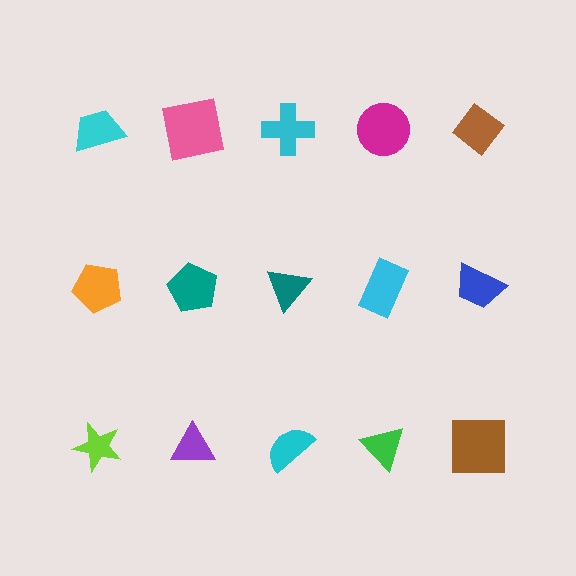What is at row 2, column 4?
A cyan rectangle.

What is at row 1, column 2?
A pink square.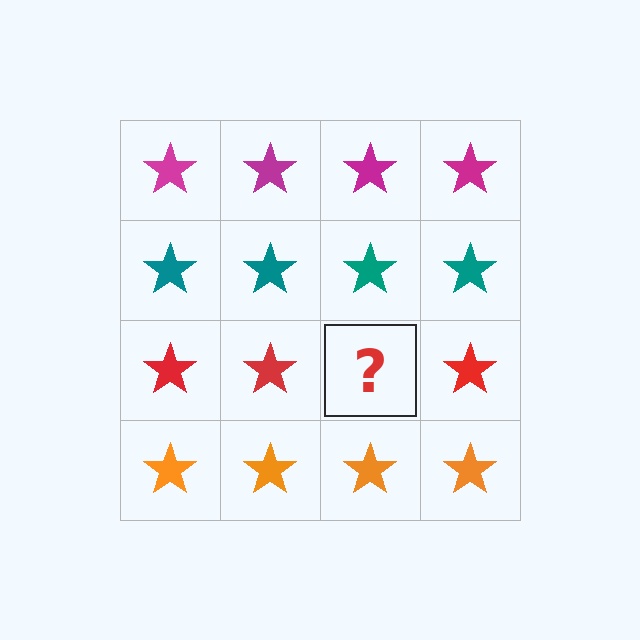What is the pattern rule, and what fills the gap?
The rule is that each row has a consistent color. The gap should be filled with a red star.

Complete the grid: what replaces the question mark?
The question mark should be replaced with a red star.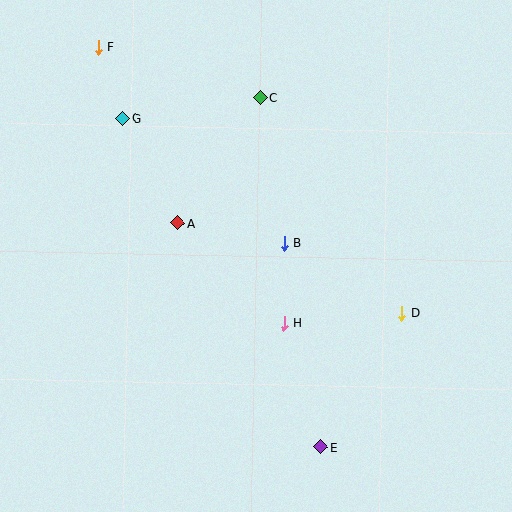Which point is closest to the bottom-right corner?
Point E is closest to the bottom-right corner.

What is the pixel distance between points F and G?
The distance between F and G is 76 pixels.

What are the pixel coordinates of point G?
Point G is at (122, 118).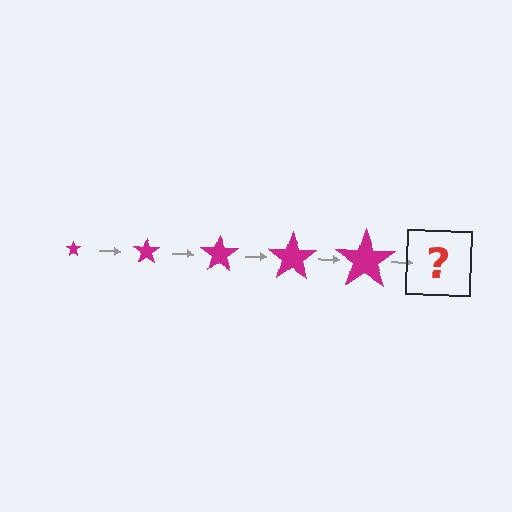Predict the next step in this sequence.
The next step is a magenta star, larger than the previous one.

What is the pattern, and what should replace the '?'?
The pattern is that the star gets progressively larger each step. The '?' should be a magenta star, larger than the previous one.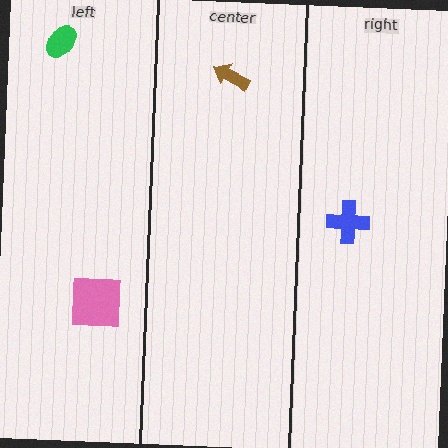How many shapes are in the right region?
1.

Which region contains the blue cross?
The right region.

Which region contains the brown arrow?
The center region.